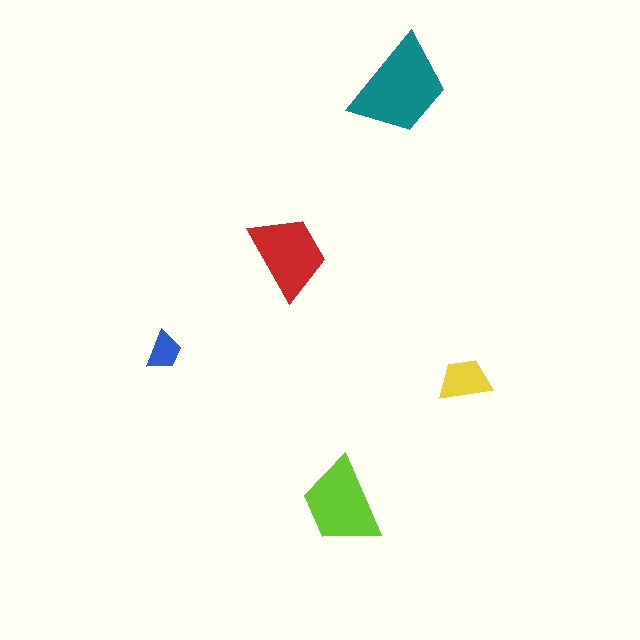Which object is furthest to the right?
The yellow trapezoid is rightmost.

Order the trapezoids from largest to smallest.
the teal one, the lime one, the red one, the yellow one, the blue one.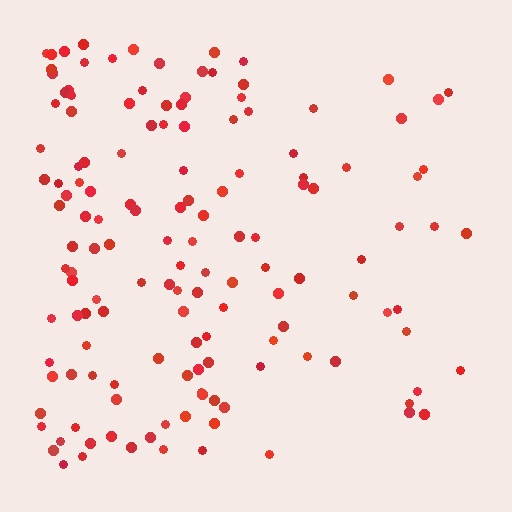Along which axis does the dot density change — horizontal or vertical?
Horizontal.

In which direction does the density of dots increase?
From right to left, with the left side densest.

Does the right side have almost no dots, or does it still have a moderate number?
Still a moderate number, just noticeably fewer than the left.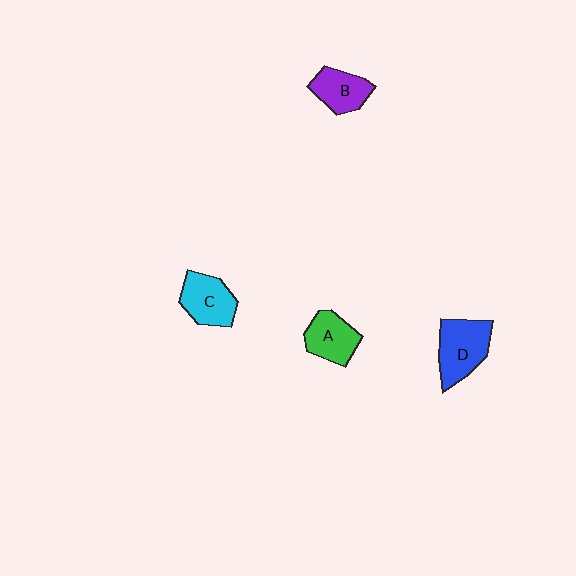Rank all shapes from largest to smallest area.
From largest to smallest: D (blue), C (cyan), A (green), B (purple).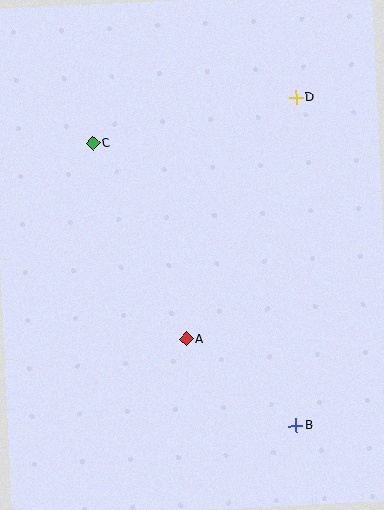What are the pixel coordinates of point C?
Point C is at (93, 143).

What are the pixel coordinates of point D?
Point D is at (296, 97).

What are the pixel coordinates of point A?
Point A is at (186, 339).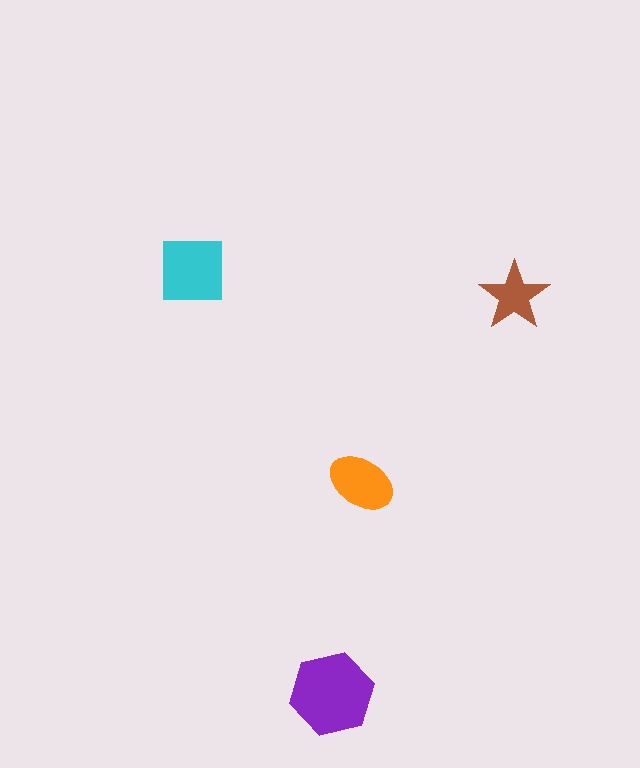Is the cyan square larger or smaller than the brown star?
Larger.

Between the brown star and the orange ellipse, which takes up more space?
The orange ellipse.